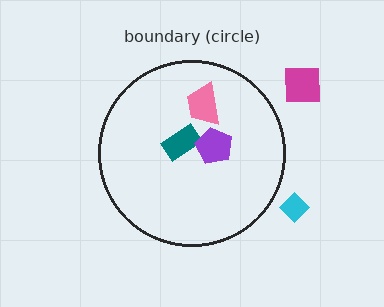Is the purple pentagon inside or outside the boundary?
Inside.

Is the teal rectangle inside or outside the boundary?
Inside.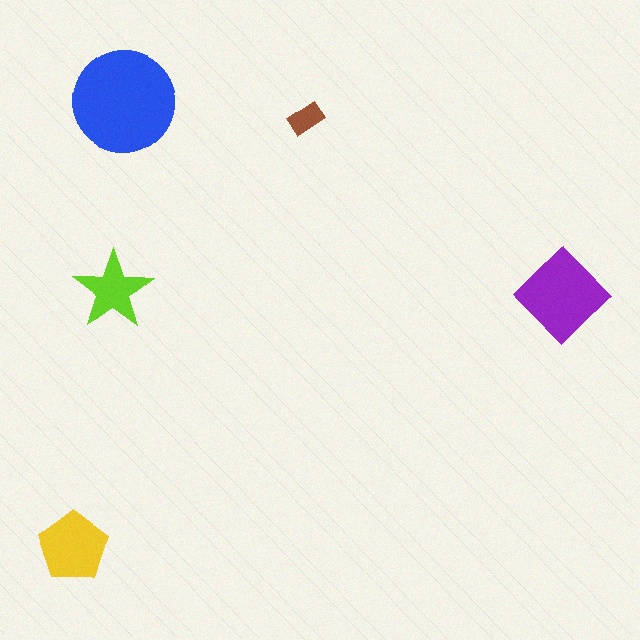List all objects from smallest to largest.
The brown rectangle, the lime star, the yellow pentagon, the purple diamond, the blue circle.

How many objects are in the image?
There are 5 objects in the image.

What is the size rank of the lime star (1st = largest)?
4th.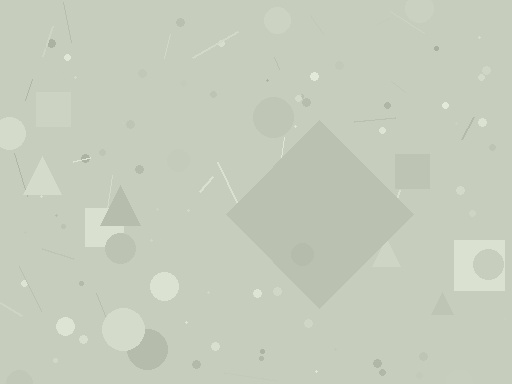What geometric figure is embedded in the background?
A diamond is embedded in the background.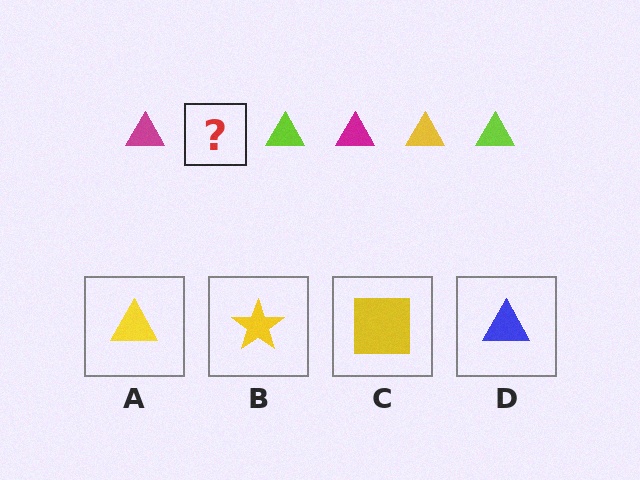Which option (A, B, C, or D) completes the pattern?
A.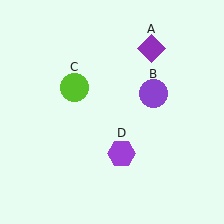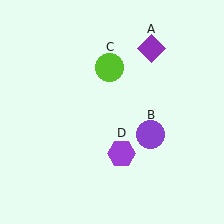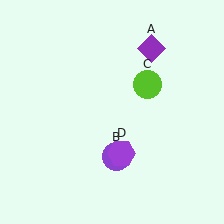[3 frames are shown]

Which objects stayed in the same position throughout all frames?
Purple diamond (object A) and purple hexagon (object D) remained stationary.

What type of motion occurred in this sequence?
The purple circle (object B), lime circle (object C) rotated clockwise around the center of the scene.